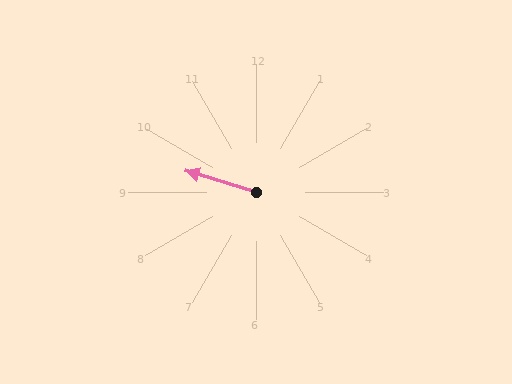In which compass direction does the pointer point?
West.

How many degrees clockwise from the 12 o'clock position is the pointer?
Approximately 287 degrees.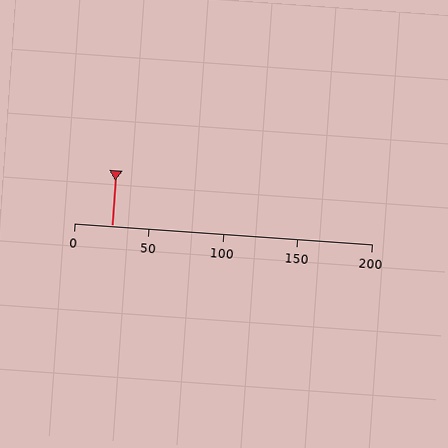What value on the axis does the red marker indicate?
The marker indicates approximately 25.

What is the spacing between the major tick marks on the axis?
The major ticks are spaced 50 apart.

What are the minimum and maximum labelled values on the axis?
The axis runs from 0 to 200.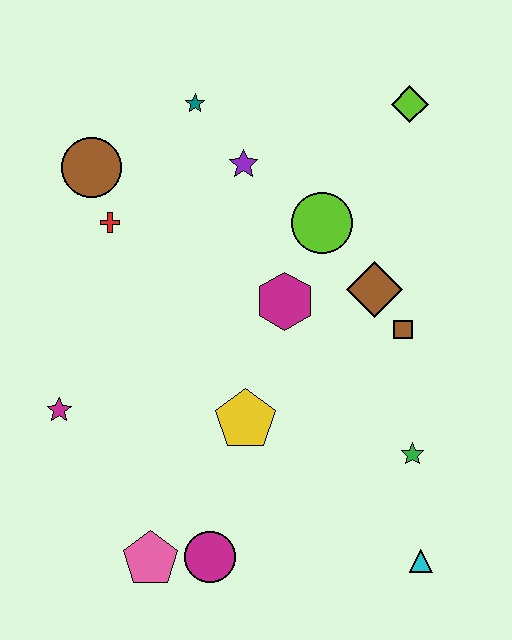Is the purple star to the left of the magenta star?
No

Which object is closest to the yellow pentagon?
The magenta hexagon is closest to the yellow pentagon.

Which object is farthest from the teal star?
The cyan triangle is farthest from the teal star.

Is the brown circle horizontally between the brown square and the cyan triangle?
No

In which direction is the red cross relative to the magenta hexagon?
The red cross is to the left of the magenta hexagon.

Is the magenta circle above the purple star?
No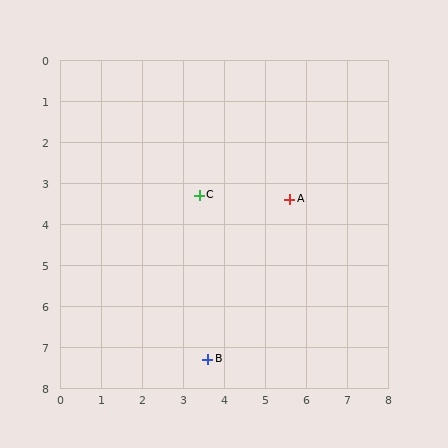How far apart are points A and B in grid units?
Points A and B are about 4.4 grid units apart.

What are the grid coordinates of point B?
Point B is at approximately (3.6, 7.3).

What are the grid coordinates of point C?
Point C is at approximately (3.4, 3.3).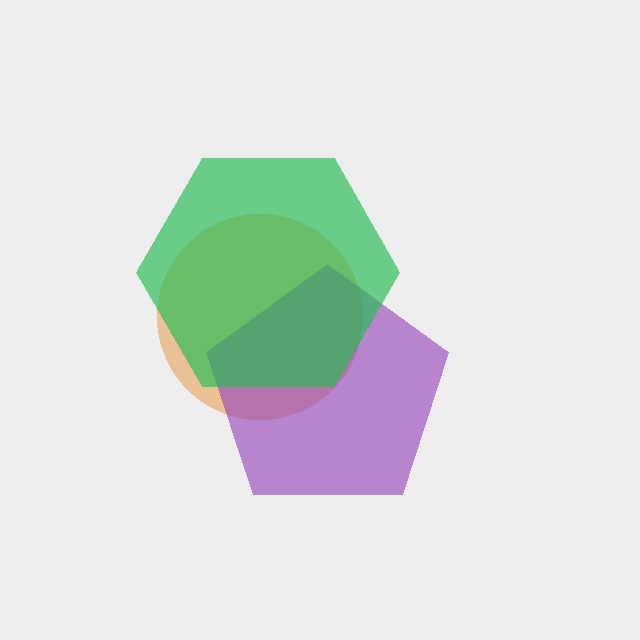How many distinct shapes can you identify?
There are 3 distinct shapes: an orange circle, a purple pentagon, a green hexagon.